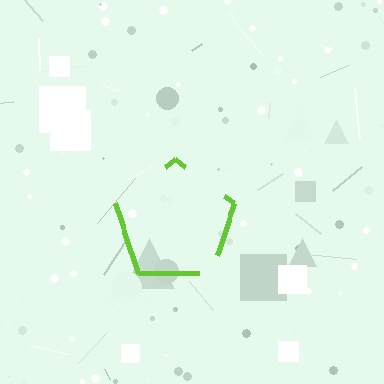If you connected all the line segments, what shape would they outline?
They would outline a pentagon.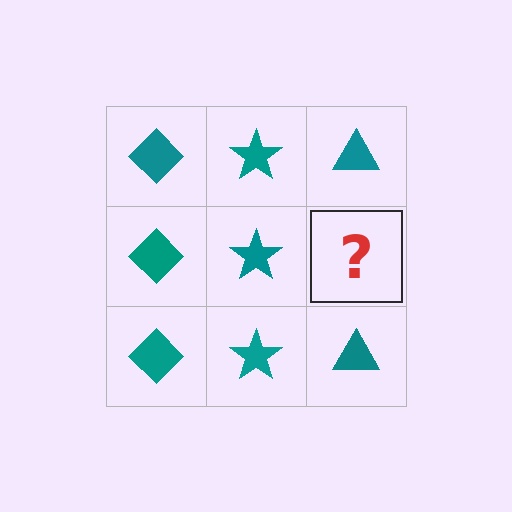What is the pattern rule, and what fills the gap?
The rule is that each column has a consistent shape. The gap should be filled with a teal triangle.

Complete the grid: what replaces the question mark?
The question mark should be replaced with a teal triangle.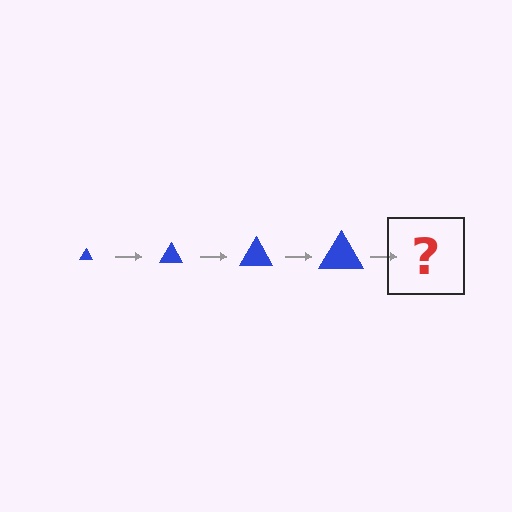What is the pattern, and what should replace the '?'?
The pattern is that the triangle gets progressively larger each step. The '?' should be a blue triangle, larger than the previous one.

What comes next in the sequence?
The next element should be a blue triangle, larger than the previous one.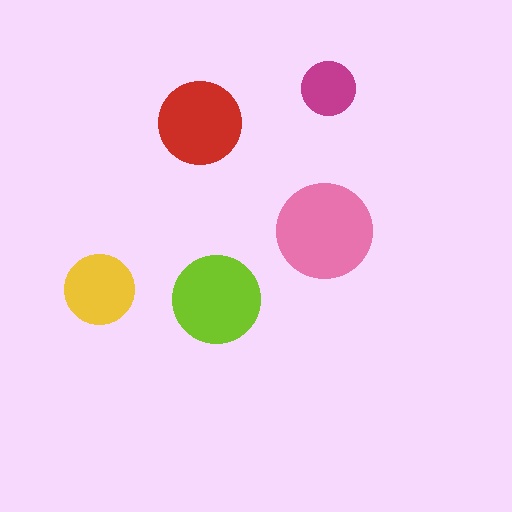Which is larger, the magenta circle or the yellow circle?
The yellow one.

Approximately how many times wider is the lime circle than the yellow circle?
About 1.5 times wider.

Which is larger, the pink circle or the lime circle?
The pink one.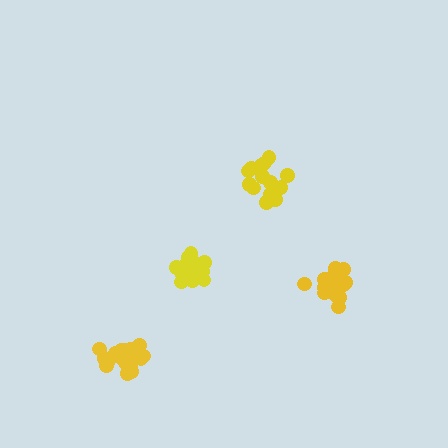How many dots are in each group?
Group 1: 19 dots, Group 2: 18 dots, Group 3: 15 dots, Group 4: 19 dots (71 total).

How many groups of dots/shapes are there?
There are 4 groups.